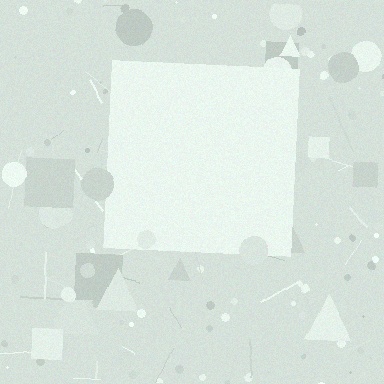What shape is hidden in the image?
A square is hidden in the image.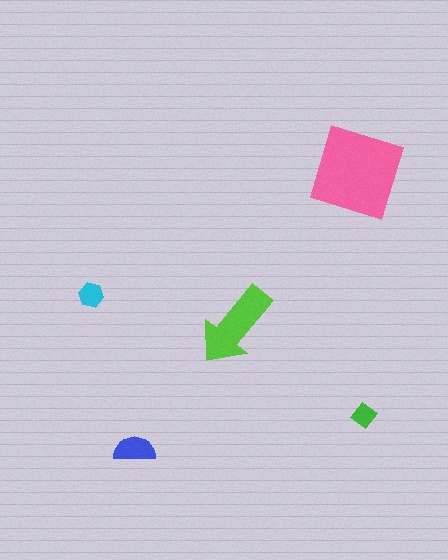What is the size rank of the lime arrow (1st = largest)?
2nd.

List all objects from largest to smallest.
The pink square, the lime arrow, the blue semicircle, the cyan hexagon, the green diamond.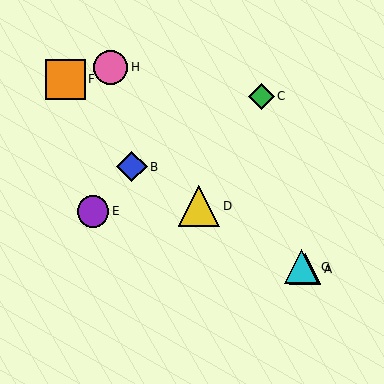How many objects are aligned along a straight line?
4 objects (A, B, D, G) are aligned along a straight line.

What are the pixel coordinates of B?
Object B is at (132, 167).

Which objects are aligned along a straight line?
Objects A, B, D, G are aligned along a straight line.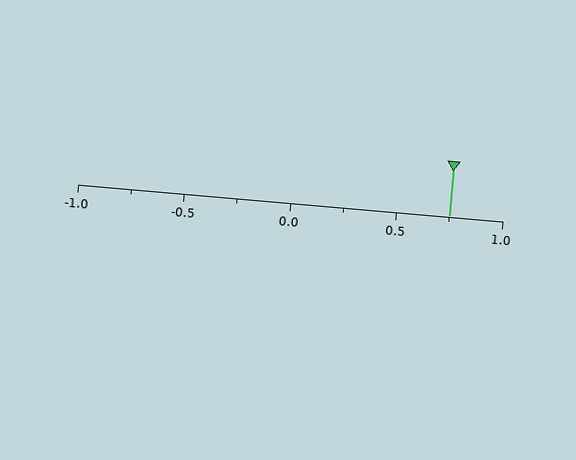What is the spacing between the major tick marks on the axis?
The major ticks are spaced 0.5 apart.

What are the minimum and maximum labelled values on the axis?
The axis runs from -1.0 to 1.0.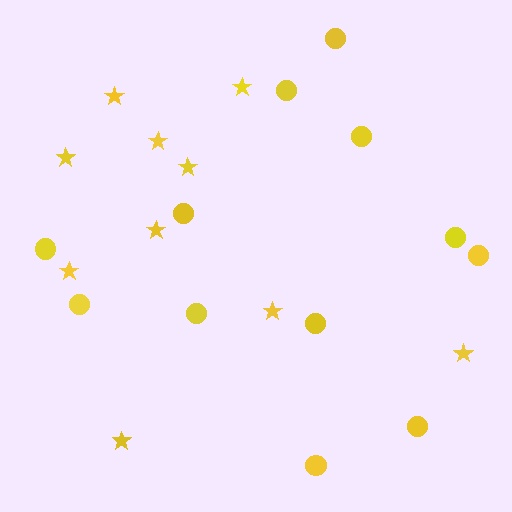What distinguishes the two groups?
There are 2 groups: one group of stars (10) and one group of circles (12).